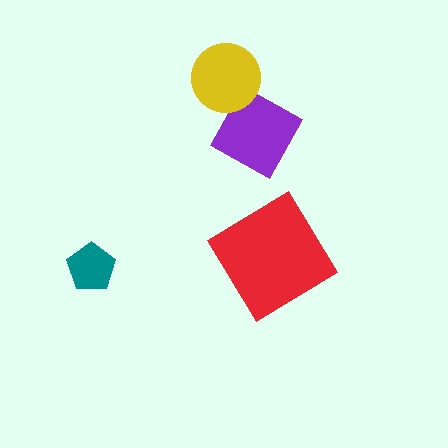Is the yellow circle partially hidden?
No, no other shape covers it.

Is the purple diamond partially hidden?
Yes, it is partially covered by another shape.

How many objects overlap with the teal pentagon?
0 objects overlap with the teal pentagon.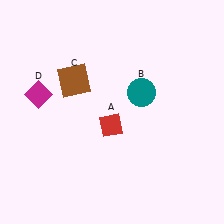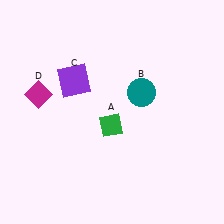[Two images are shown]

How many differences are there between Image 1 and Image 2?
There are 2 differences between the two images.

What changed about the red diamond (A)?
In Image 1, A is red. In Image 2, it changed to green.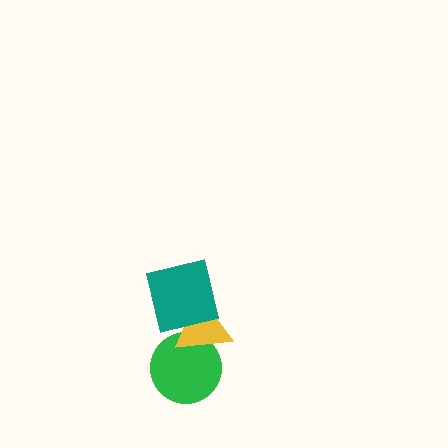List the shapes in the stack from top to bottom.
From top to bottom: the teal square, the yellow triangle, the green circle.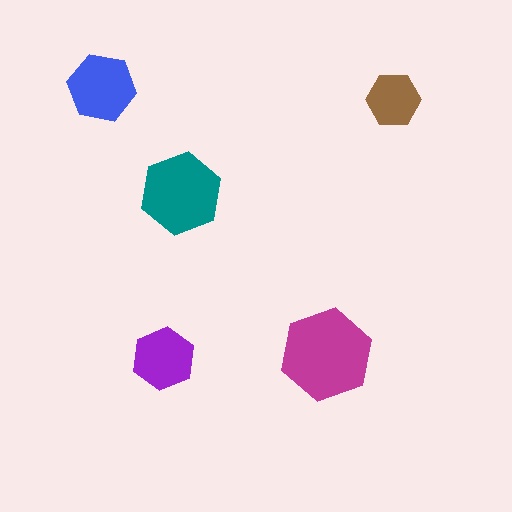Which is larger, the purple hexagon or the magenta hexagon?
The magenta one.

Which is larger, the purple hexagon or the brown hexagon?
The purple one.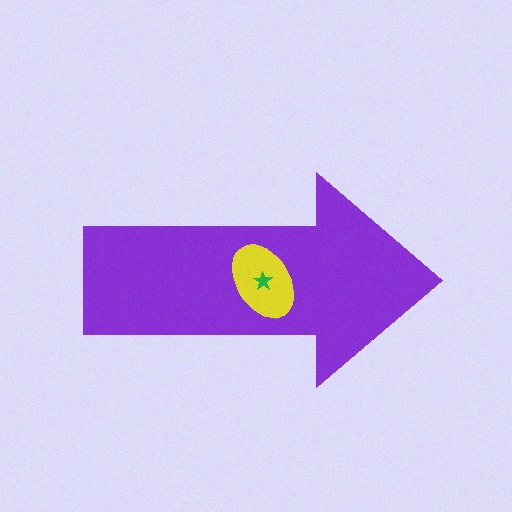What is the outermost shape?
The purple arrow.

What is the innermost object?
The green star.